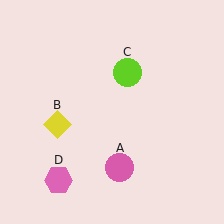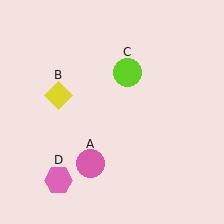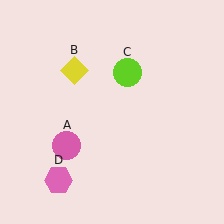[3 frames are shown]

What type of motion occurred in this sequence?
The pink circle (object A), yellow diamond (object B) rotated clockwise around the center of the scene.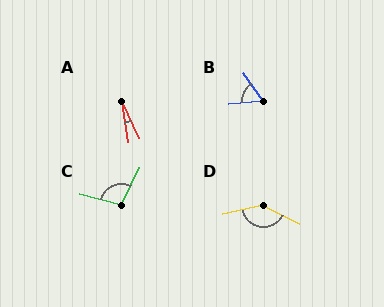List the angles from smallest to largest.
A (17°), B (61°), C (101°), D (141°).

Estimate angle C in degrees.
Approximately 101 degrees.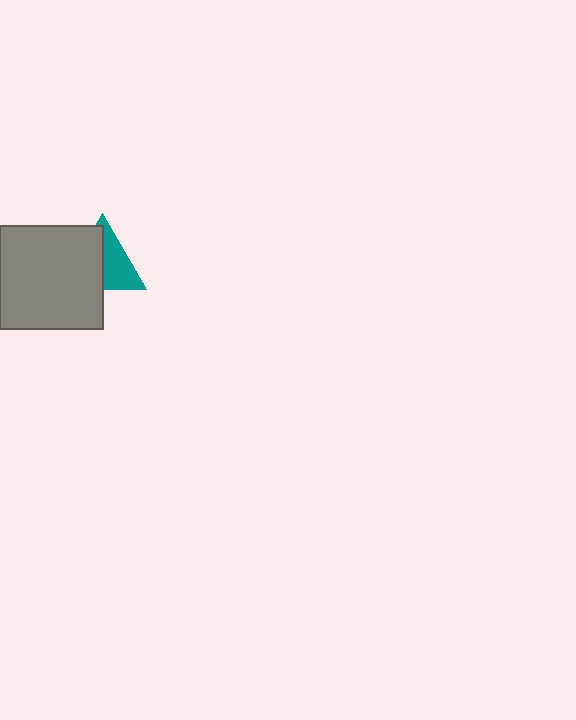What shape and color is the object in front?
The object in front is a gray square.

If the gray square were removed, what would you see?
You would see the complete teal triangle.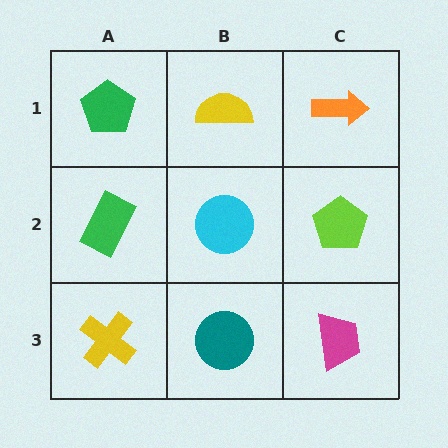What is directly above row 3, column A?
A green rectangle.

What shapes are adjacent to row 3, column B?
A cyan circle (row 2, column B), a yellow cross (row 3, column A), a magenta trapezoid (row 3, column C).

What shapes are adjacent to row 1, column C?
A lime pentagon (row 2, column C), a yellow semicircle (row 1, column B).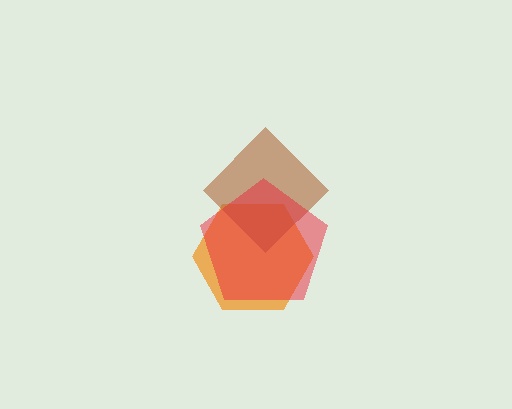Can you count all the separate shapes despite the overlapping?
Yes, there are 3 separate shapes.